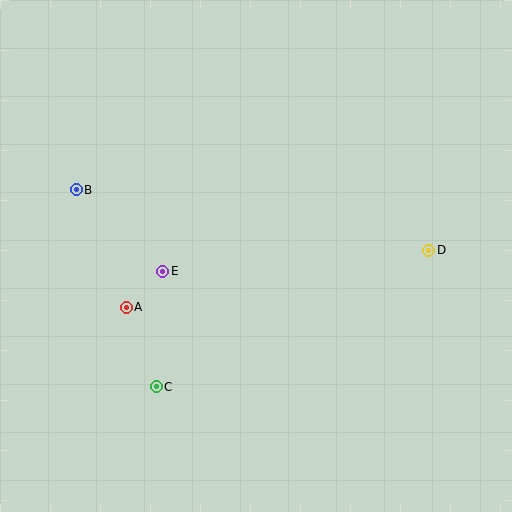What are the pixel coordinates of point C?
Point C is at (156, 387).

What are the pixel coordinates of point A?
Point A is at (126, 307).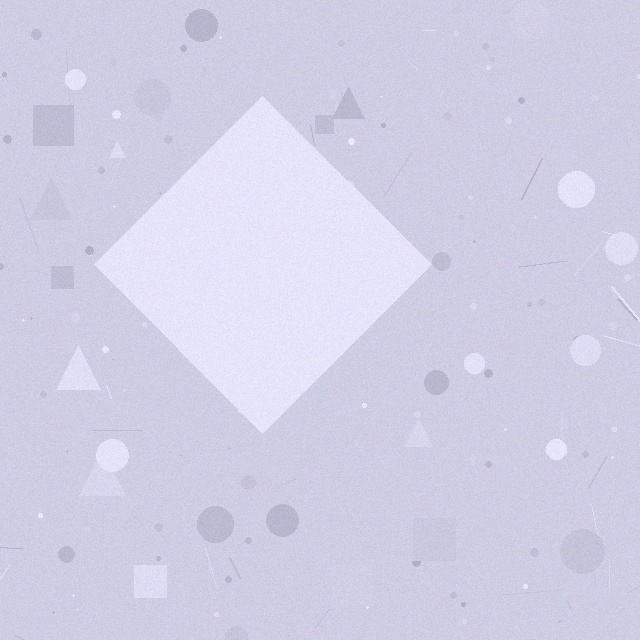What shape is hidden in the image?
A diamond is hidden in the image.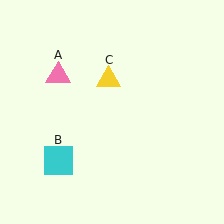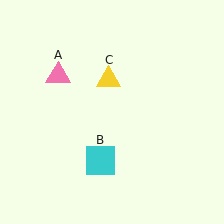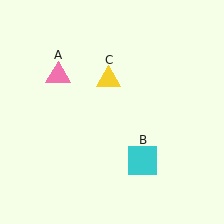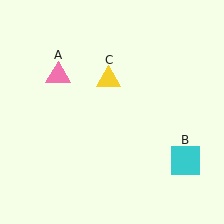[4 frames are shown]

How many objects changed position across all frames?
1 object changed position: cyan square (object B).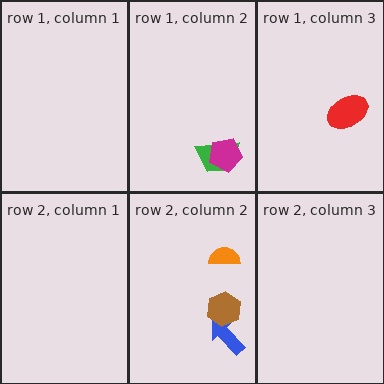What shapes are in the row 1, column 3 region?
The red ellipse.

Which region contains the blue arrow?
The row 2, column 2 region.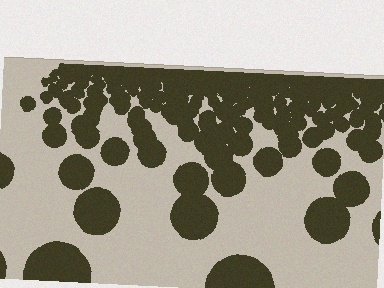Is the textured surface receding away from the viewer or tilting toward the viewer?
The surface is receding away from the viewer. Texture elements get smaller and denser toward the top.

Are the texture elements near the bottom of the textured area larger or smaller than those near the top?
Larger. Near the bottom, elements are closer to the viewer and appear at a bigger on-screen size.